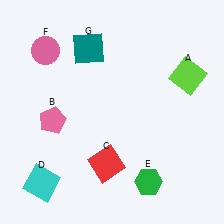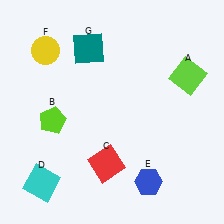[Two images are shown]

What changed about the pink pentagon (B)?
In Image 1, B is pink. In Image 2, it changed to lime.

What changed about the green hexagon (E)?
In Image 1, E is green. In Image 2, it changed to blue.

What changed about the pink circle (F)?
In Image 1, F is pink. In Image 2, it changed to yellow.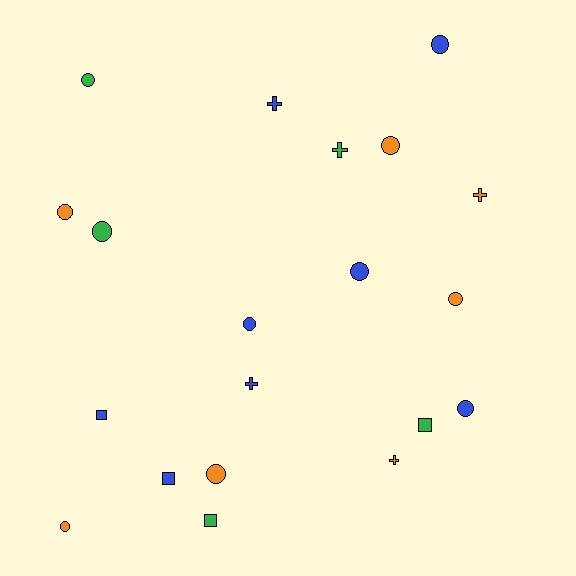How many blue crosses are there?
There are 2 blue crosses.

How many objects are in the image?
There are 20 objects.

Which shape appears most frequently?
Circle, with 11 objects.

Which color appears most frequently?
Blue, with 8 objects.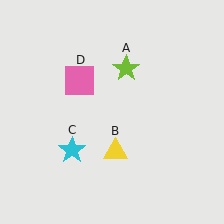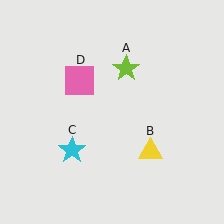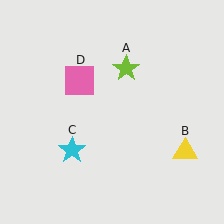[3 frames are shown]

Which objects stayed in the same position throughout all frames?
Lime star (object A) and cyan star (object C) and pink square (object D) remained stationary.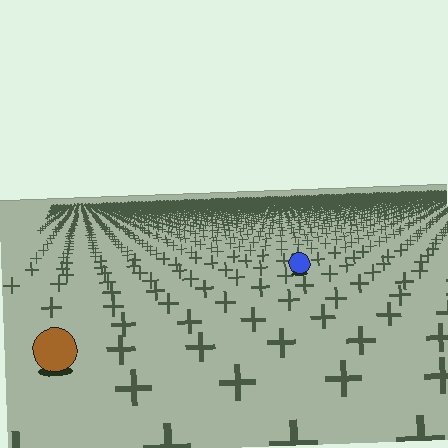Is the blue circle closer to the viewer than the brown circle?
No. The brown circle is closer — you can tell from the texture gradient: the ground texture is coarser near it.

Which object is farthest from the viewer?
The blue circle is farthest from the viewer. It appears smaller and the ground texture around it is denser.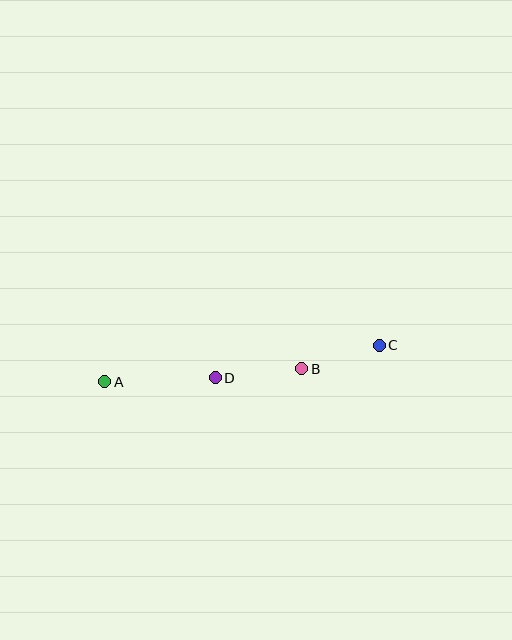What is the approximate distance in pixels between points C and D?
The distance between C and D is approximately 167 pixels.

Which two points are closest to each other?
Points B and C are closest to each other.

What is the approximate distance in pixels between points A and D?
The distance between A and D is approximately 110 pixels.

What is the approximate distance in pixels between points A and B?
The distance between A and B is approximately 197 pixels.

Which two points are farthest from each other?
Points A and C are farthest from each other.